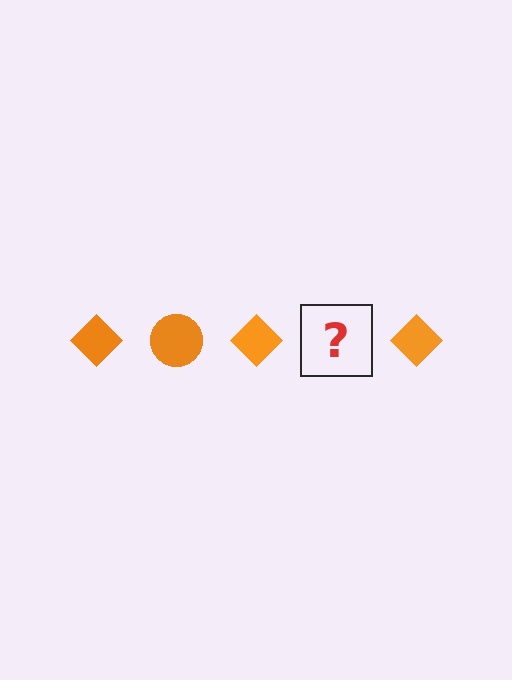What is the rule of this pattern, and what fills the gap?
The rule is that the pattern cycles through diamond, circle shapes in orange. The gap should be filled with an orange circle.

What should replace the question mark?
The question mark should be replaced with an orange circle.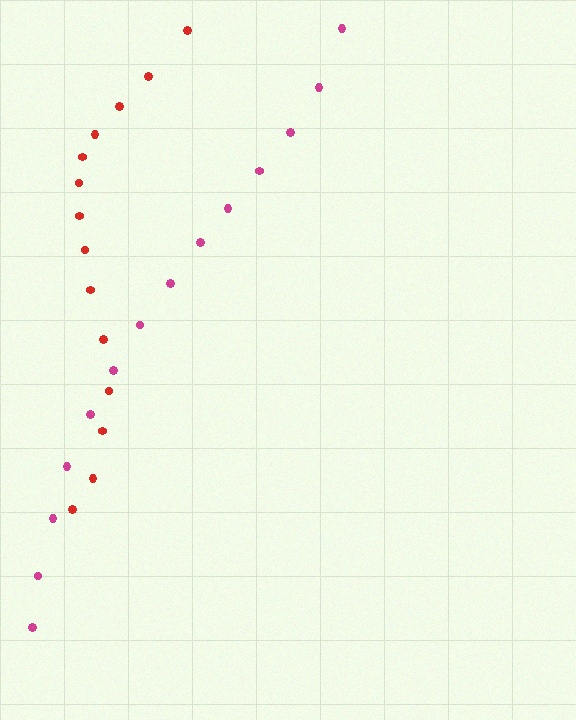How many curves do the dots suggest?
There are 2 distinct paths.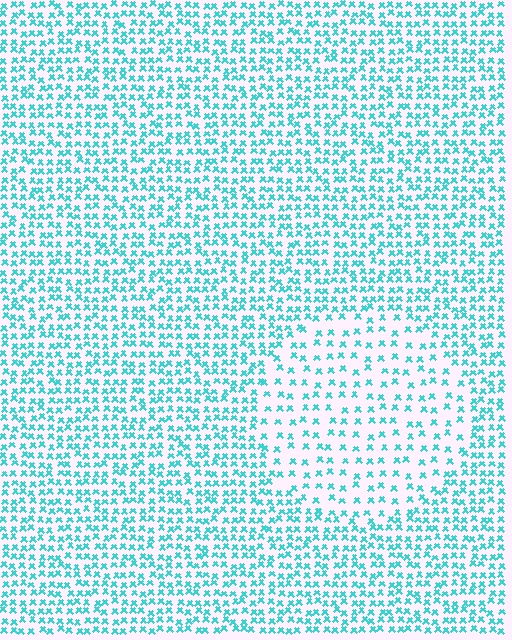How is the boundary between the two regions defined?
The boundary is defined by a change in element density (approximately 2.0x ratio). All elements are the same color, size, and shape.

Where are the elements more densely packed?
The elements are more densely packed outside the circle boundary.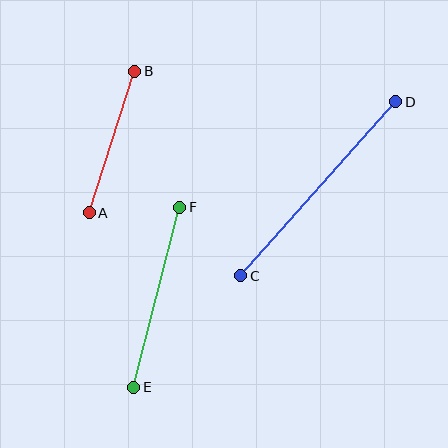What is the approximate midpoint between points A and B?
The midpoint is at approximately (112, 142) pixels.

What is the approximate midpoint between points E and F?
The midpoint is at approximately (157, 297) pixels.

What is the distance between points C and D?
The distance is approximately 233 pixels.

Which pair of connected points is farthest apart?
Points C and D are farthest apart.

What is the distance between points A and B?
The distance is approximately 149 pixels.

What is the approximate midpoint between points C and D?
The midpoint is at approximately (318, 189) pixels.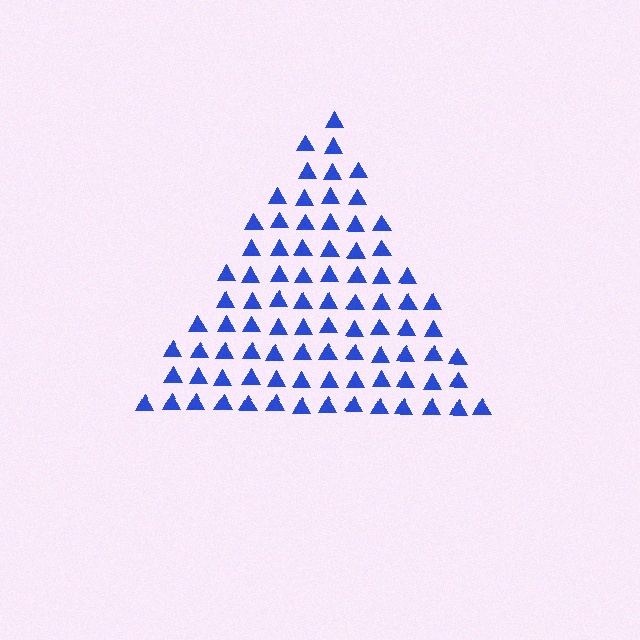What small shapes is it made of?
It is made of small triangles.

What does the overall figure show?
The overall figure shows a triangle.